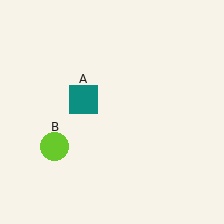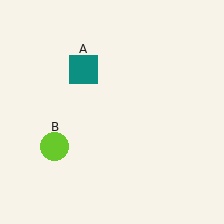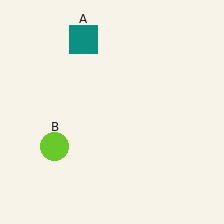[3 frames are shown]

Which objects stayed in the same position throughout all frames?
Lime circle (object B) remained stationary.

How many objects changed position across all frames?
1 object changed position: teal square (object A).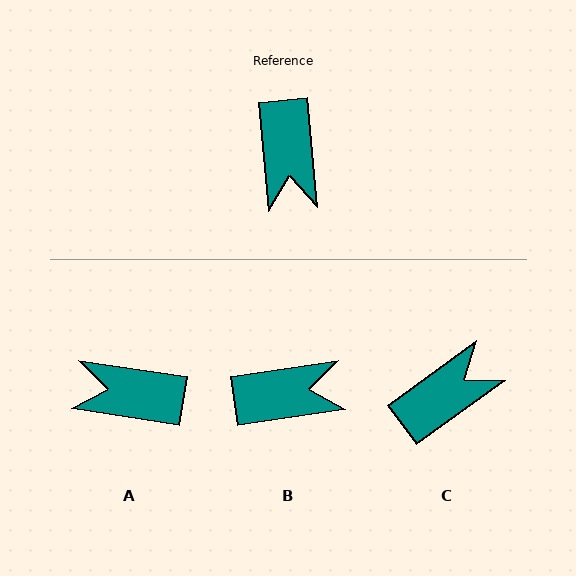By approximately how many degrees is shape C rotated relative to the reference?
Approximately 121 degrees counter-clockwise.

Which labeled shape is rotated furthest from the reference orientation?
C, about 121 degrees away.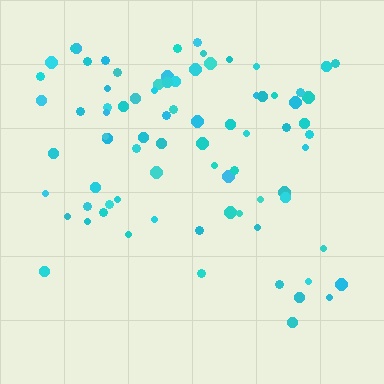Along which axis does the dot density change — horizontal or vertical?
Vertical.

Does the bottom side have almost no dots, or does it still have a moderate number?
Still a moderate number, just noticeably fewer than the top.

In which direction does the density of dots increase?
From bottom to top, with the top side densest.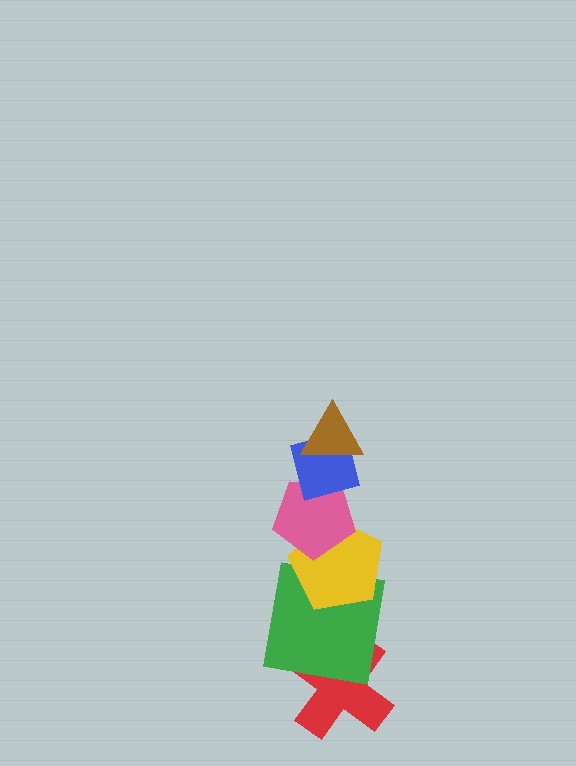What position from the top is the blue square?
The blue square is 2nd from the top.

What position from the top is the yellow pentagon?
The yellow pentagon is 4th from the top.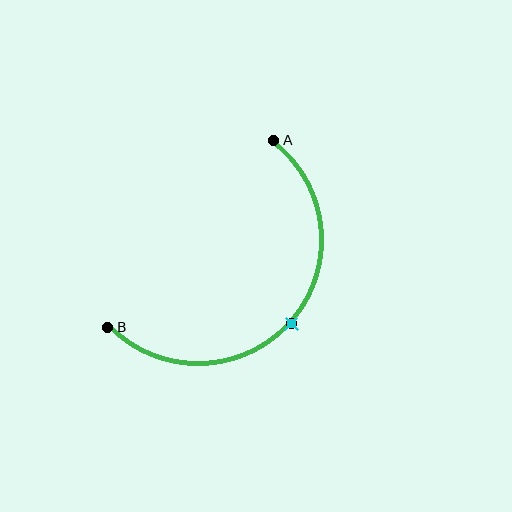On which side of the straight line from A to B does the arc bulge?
The arc bulges below and to the right of the straight line connecting A and B.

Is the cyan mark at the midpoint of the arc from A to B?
Yes. The cyan mark lies on the arc at equal arc-length from both A and B — it is the arc midpoint.